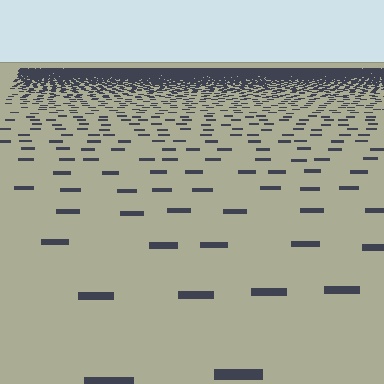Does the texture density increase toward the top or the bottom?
Density increases toward the top.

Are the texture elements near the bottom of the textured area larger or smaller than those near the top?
Larger. Near the bottom, elements are closer to the viewer and appear at a bigger on-screen size.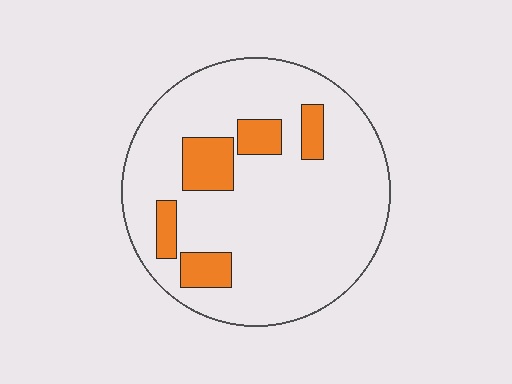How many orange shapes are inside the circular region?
5.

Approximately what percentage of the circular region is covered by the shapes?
Approximately 15%.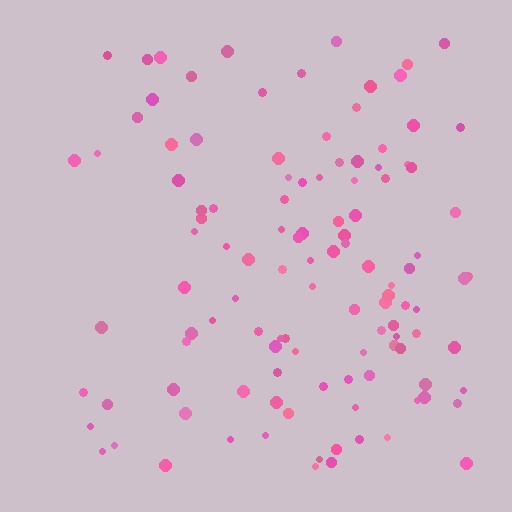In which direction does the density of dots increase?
From left to right, with the right side densest.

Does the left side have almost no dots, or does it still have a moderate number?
Still a moderate number, just noticeably fewer than the right.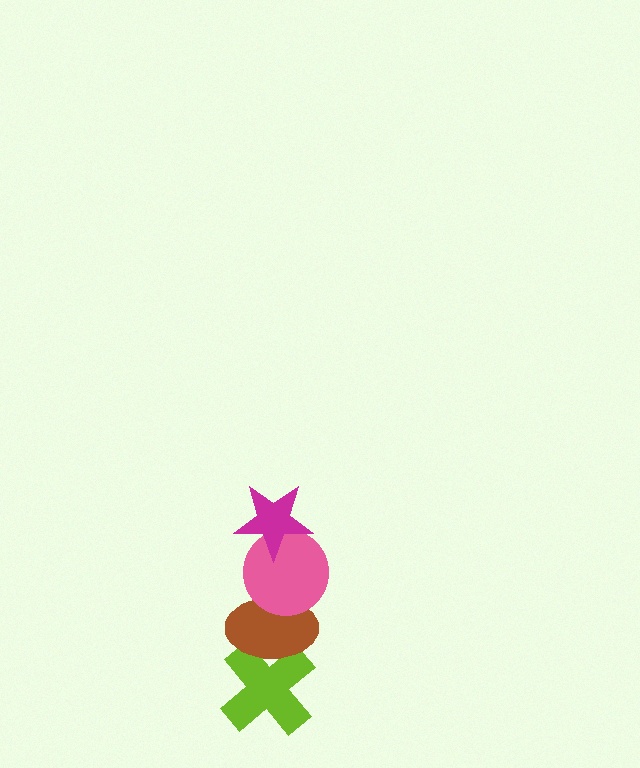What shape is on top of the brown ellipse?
The pink circle is on top of the brown ellipse.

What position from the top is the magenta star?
The magenta star is 1st from the top.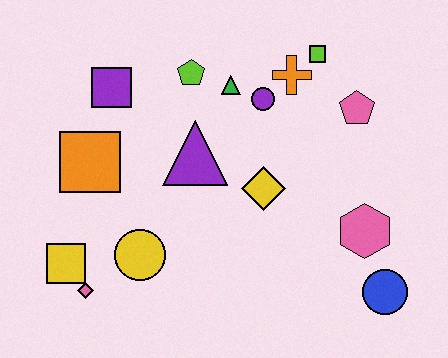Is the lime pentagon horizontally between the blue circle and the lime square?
No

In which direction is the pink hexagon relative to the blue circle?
The pink hexagon is above the blue circle.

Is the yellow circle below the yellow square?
No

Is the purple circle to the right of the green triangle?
Yes